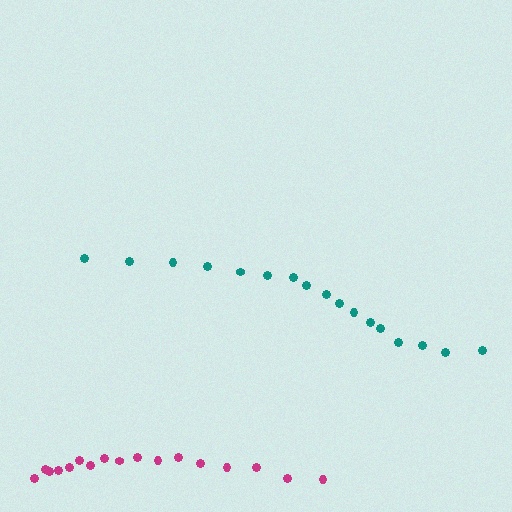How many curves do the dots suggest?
There are 2 distinct paths.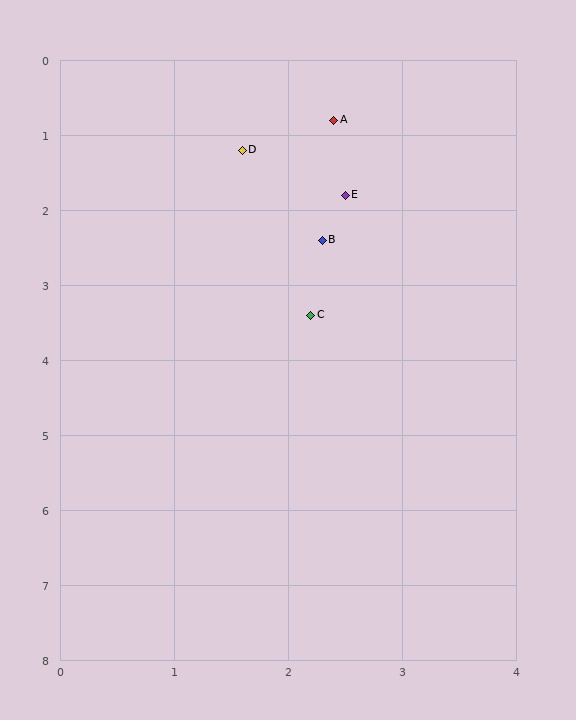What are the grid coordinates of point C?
Point C is at approximately (2.2, 3.4).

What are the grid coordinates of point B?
Point B is at approximately (2.3, 2.4).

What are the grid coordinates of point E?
Point E is at approximately (2.5, 1.8).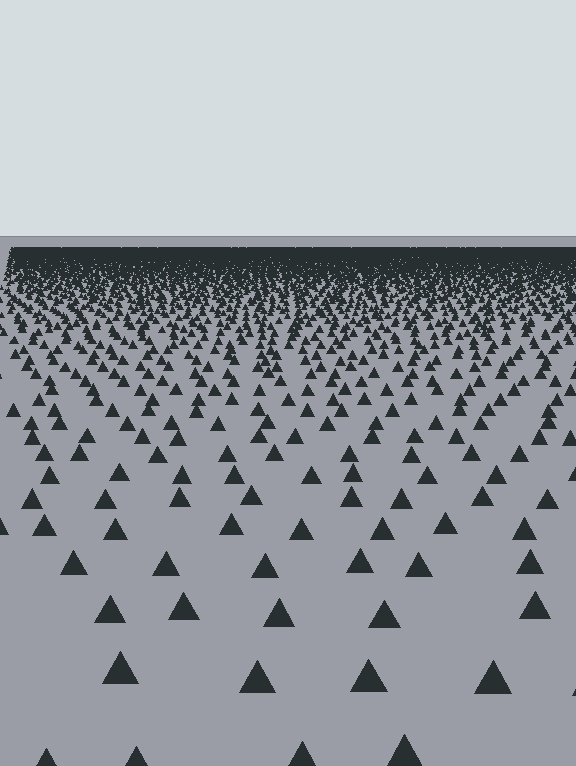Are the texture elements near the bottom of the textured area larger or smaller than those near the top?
Larger. Near the bottom, elements are closer to the viewer and appear at a bigger on-screen size.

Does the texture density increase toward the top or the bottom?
Density increases toward the top.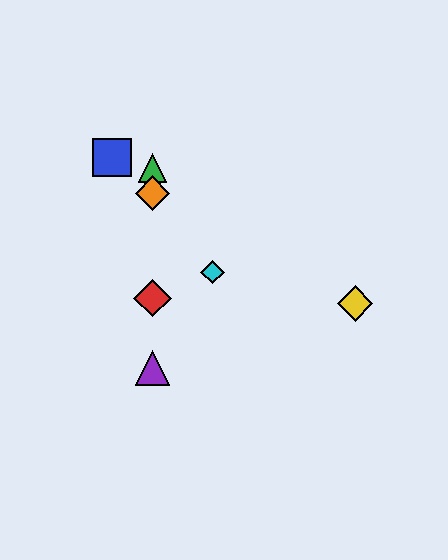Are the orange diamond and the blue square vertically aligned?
No, the orange diamond is at x≈152 and the blue square is at x≈112.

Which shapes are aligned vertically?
The red diamond, the green triangle, the purple triangle, the orange diamond are aligned vertically.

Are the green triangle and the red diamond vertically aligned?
Yes, both are at x≈152.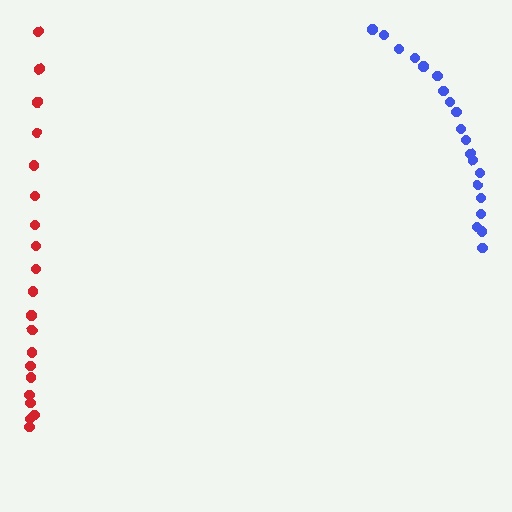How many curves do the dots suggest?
There are 2 distinct paths.